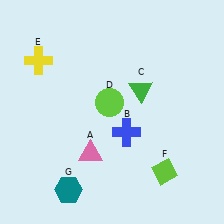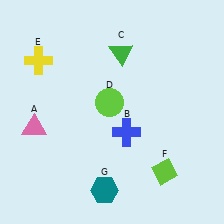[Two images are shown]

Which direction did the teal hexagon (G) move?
The teal hexagon (G) moved right.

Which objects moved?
The objects that moved are: the pink triangle (A), the green triangle (C), the teal hexagon (G).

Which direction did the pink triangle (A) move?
The pink triangle (A) moved left.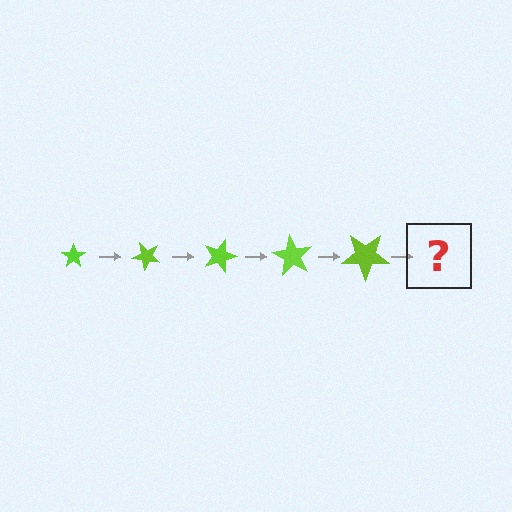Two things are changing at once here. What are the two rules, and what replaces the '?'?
The two rules are that the star grows larger each step and it rotates 45 degrees each step. The '?' should be a star, larger than the previous one and rotated 225 degrees from the start.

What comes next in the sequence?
The next element should be a star, larger than the previous one and rotated 225 degrees from the start.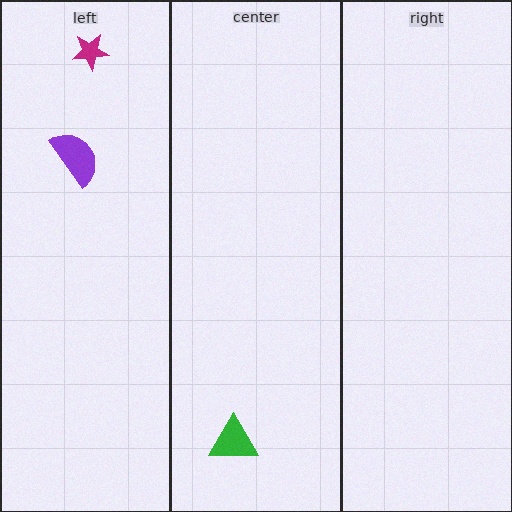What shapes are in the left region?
The magenta star, the purple semicircle.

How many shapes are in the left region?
2.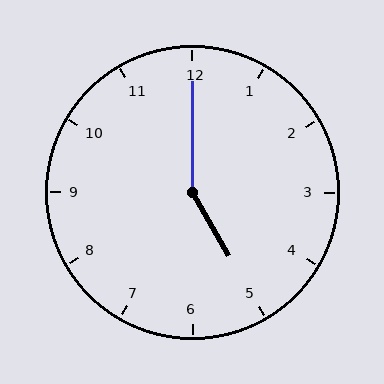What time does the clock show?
5:00.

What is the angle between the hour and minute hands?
Approximately 150 degrees.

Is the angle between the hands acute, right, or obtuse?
It is obtuse.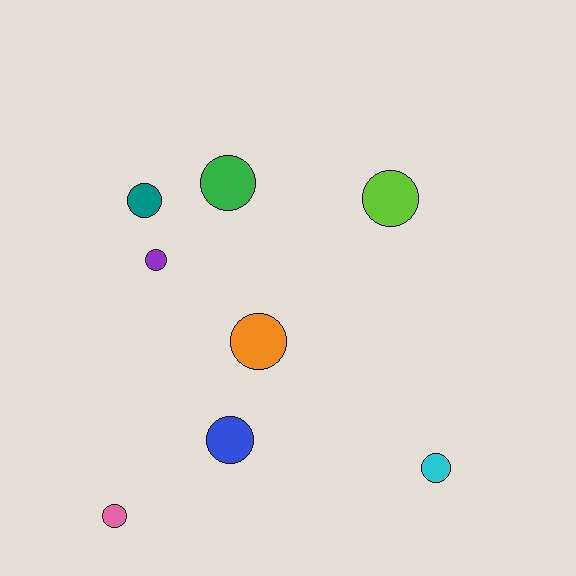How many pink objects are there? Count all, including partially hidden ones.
There is 1 pink object.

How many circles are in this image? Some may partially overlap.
There are 8 circles.